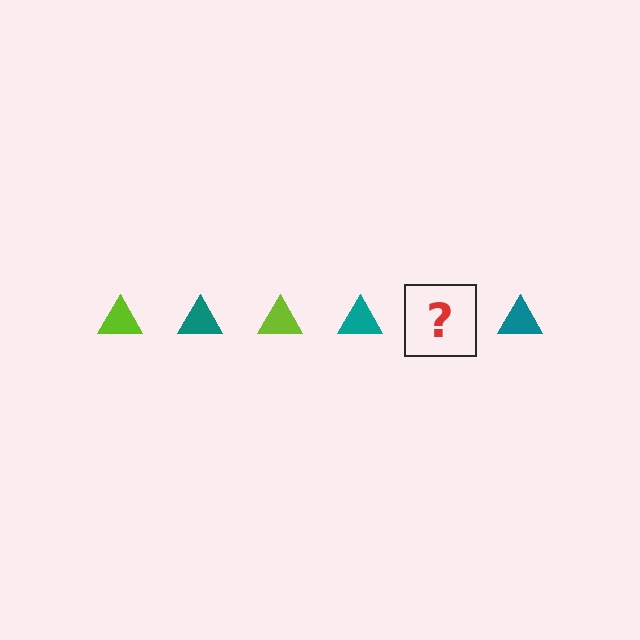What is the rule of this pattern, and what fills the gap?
The rule is that the pattern cycles through lime, teal triangles. The gap should be filled with a lime triangle.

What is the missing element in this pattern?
The missing element is a lime triangle.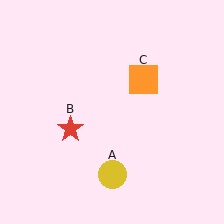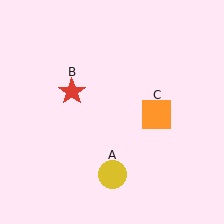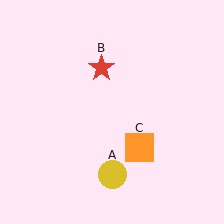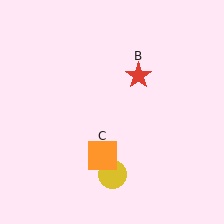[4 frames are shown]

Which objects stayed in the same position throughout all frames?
Yellow circle (object A) remained stationary.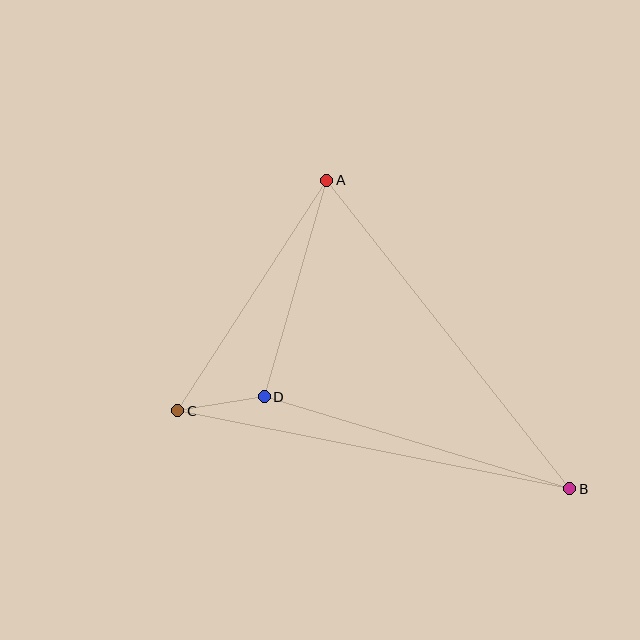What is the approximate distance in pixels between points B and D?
The distance between B and D is approximately 319 pixels.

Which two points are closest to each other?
Points C and D are closest to each other.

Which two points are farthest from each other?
Points B and C are farthest from each other.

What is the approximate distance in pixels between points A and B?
The distance between A and B is approximately 393 pixels.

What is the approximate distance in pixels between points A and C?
The distance between A and C is approximately 275 pixels.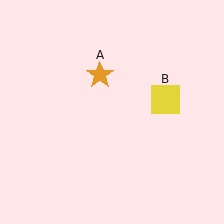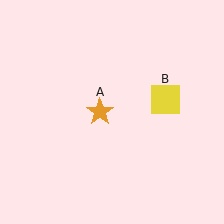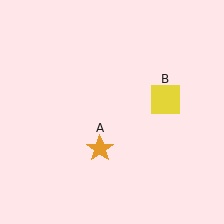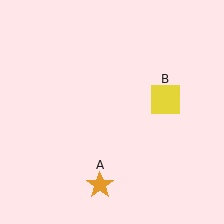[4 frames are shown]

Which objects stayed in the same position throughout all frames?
Yellow square (object B) remained stationary.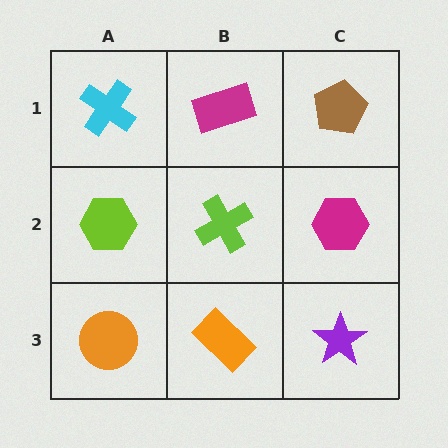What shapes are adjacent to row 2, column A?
A cyan cross (row 1, column A), an orange circle (row 3, column A), a lime cross (row 2, column B).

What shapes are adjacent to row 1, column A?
A lime hexagon (row 2, column A), a magenta rectangle (row 1, column B).